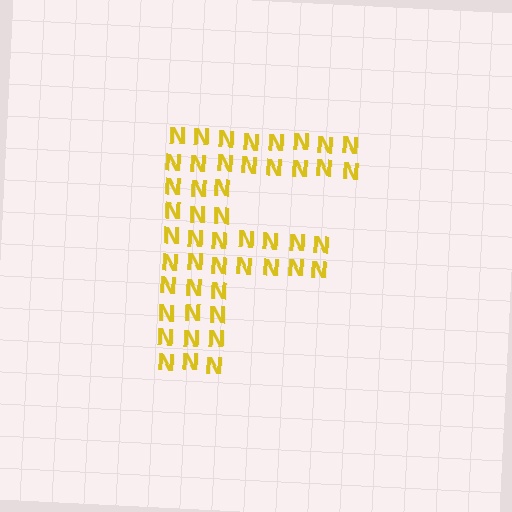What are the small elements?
The small elements are letter N's.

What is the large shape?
The large shape is the letter F.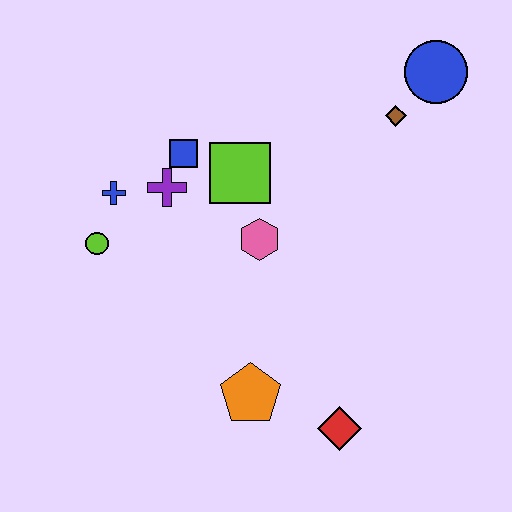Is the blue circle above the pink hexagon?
Yes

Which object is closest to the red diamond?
The orange pentagon is closest to the red diamond.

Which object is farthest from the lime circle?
The blue circle is farthest from the lime circle.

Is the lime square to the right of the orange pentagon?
No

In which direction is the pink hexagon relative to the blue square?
The pink hexagon is below the blue square.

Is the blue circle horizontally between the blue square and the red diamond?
No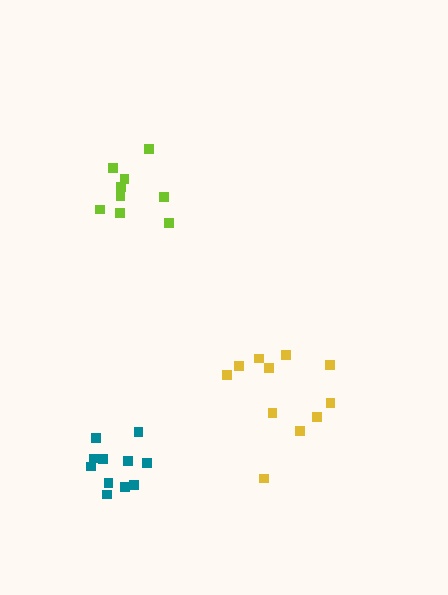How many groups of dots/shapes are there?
There are 3 groups.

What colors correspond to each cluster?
The clusters are colored: lime, yellow, teal.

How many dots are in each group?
Group 1: 9 dots, Group 2: 11 dots, Group 3: 11 dots (31 total).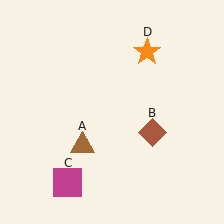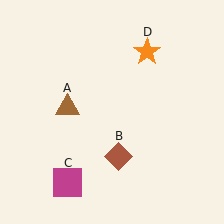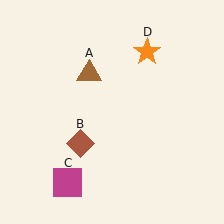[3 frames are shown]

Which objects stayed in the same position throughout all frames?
Magenta square (object C) and orange star (object D) remained stationary.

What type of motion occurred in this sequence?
The brown triangle (object A), brown diamond (object B) rotated clockwise around the center of the scene.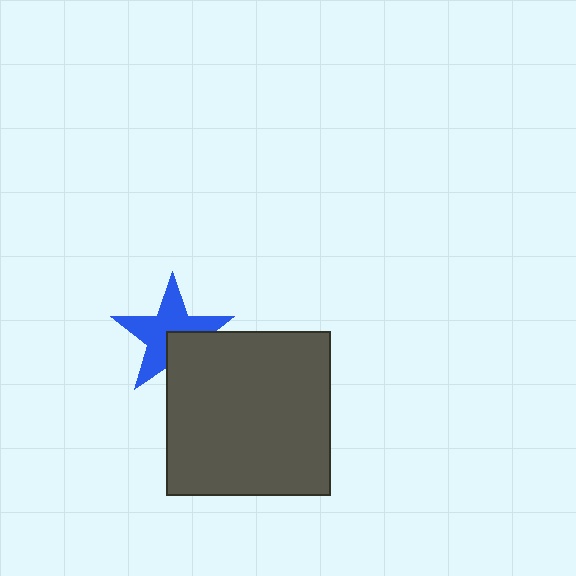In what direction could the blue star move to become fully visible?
The blue star could move toward the upper-left. That would shift it out from behind the dark gray square entirely.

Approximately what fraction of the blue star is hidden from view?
Roughly 32% of the blue star is hidden behind the dark gray square.